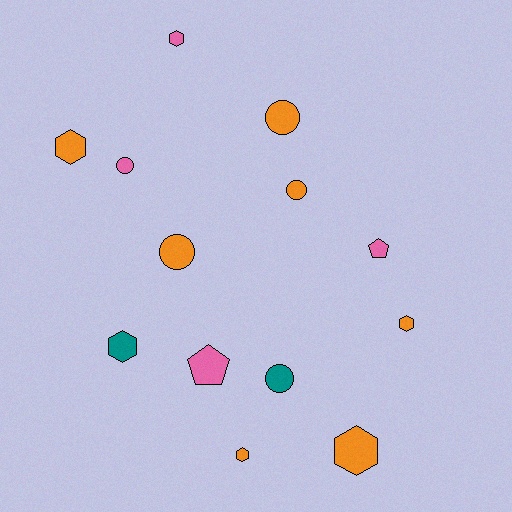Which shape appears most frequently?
Hexagon, with 6 objects.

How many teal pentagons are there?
There are no teal pentagons.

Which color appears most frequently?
Orange, with 7 objects.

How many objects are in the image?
There are 13 objects.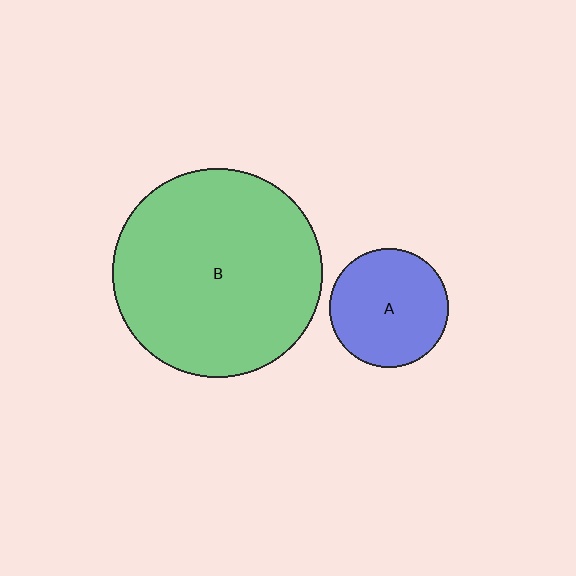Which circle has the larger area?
Circle B (green).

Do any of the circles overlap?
No, none of the circles overlap.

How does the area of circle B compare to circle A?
Approximately 3.1 times.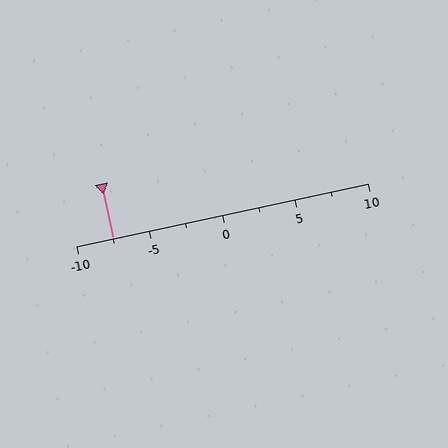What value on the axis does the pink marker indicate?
The marker indicates approximately -7.5.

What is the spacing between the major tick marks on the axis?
The major ticks are spaced 5 apart.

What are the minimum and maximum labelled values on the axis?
The axis runs from -10 to 10.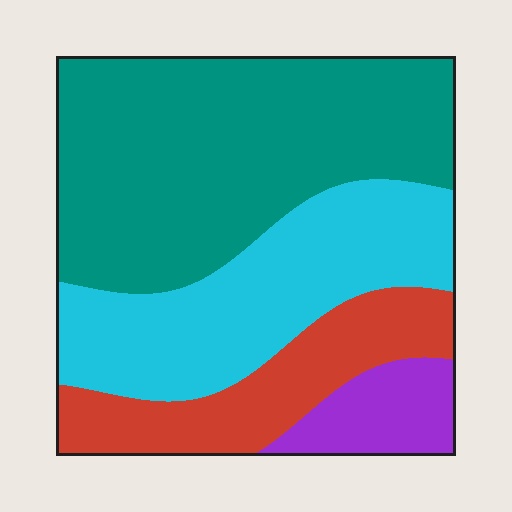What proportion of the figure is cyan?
Cyan takes up about one quarter (1/4) of the figure.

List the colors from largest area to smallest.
From largest to smallest: teal, cyan, red, purple.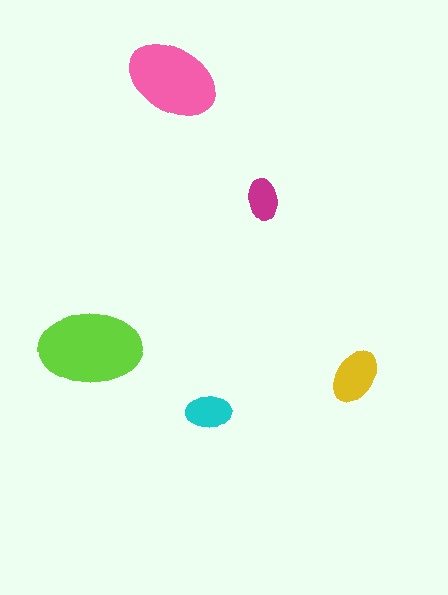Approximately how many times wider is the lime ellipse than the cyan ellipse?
About 2.5 times wider.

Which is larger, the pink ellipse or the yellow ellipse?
The pink one.